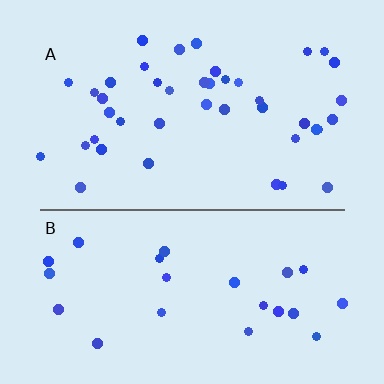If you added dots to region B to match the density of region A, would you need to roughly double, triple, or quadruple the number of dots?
Approximately double.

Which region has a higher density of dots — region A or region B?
A (the top).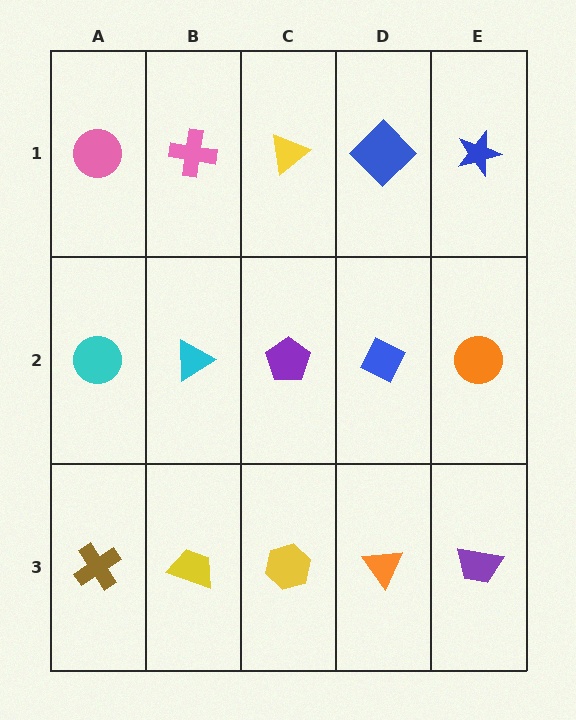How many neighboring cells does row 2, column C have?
4.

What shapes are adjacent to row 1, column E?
An orange circle (row 2, column E), a blue diamond (row 1, column D).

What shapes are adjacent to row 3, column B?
A cyan triangle (row 2, column B), a brown cross (row 3, column A), a yellow hexagon (row 3, column C).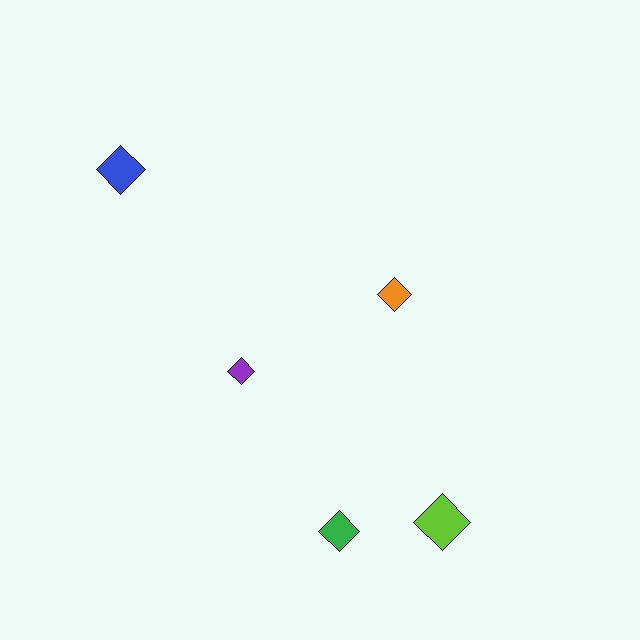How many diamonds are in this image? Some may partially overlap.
There are 5 diamonds.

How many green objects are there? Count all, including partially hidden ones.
There is 1 green object.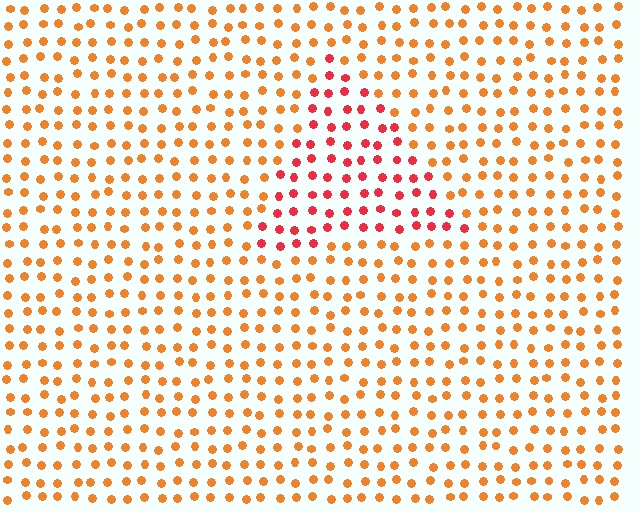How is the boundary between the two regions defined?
The boundary is defined purely by a slight shift in hue (about 34 degrees). Spacing, size, and orientation are identical on both sides.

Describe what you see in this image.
The image is filled with small orange elements in a uniform arrangement. A triangle-shaped region is visible where the elements are tinted to a slightly different hue, forming a subtle color boundary.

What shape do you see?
I see a triangle.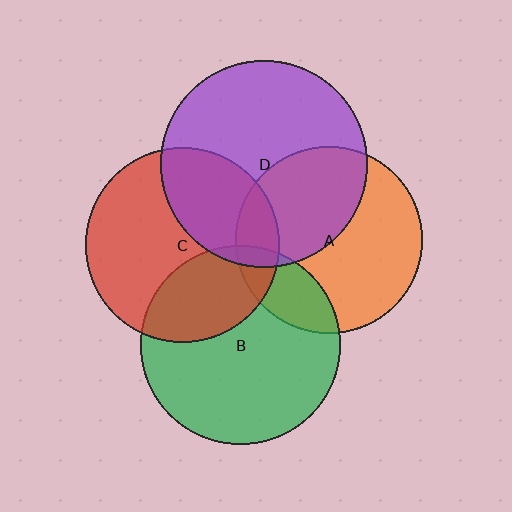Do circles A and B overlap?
Yes.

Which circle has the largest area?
Circle D (purple).